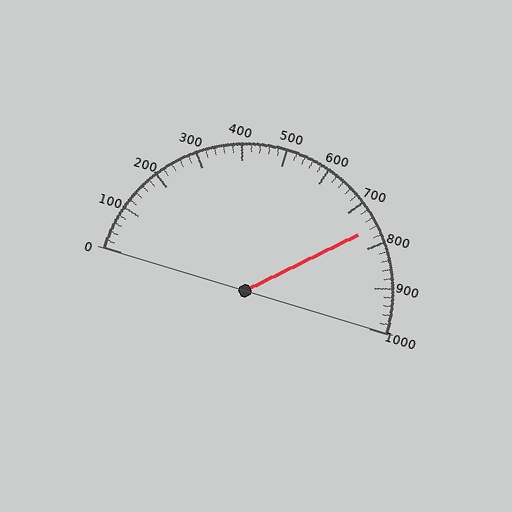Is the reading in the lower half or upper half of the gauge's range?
The reading is in the upper half of the range (0 to 1000).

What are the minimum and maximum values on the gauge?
The gauge ranges from 0 to 1000.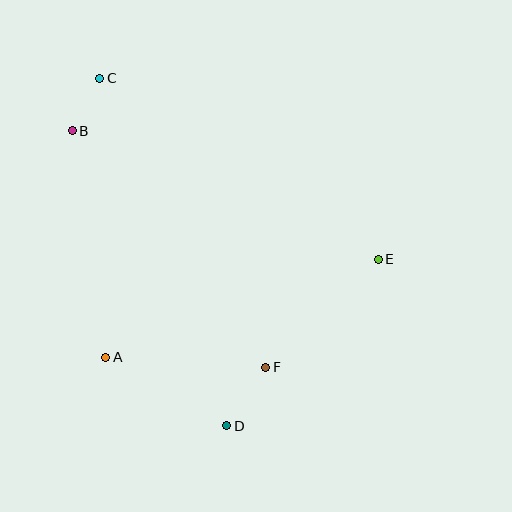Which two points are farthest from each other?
Points C and D are farthest from each other.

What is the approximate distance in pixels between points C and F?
The distance between C and F is approximately 333 pixels.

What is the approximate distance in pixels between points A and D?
The distance between A and D is approximately 139 pixels.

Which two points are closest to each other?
Points B and C are closest to each other.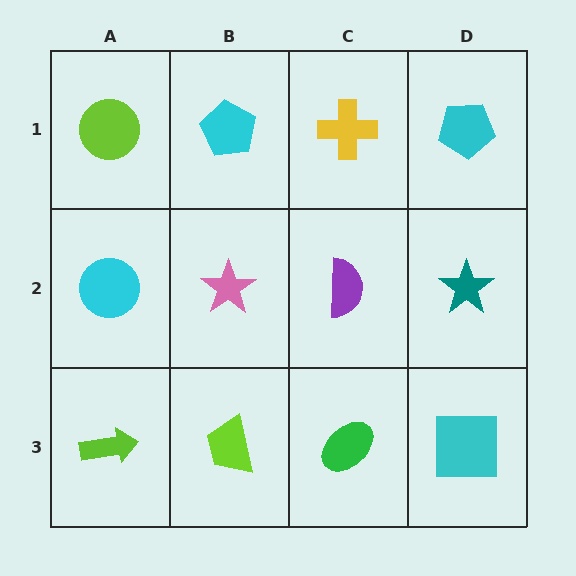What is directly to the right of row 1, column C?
A cyan pentagon.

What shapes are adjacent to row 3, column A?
A cyan circle (row 2, column A), a lime trapezoid (row 3, column B).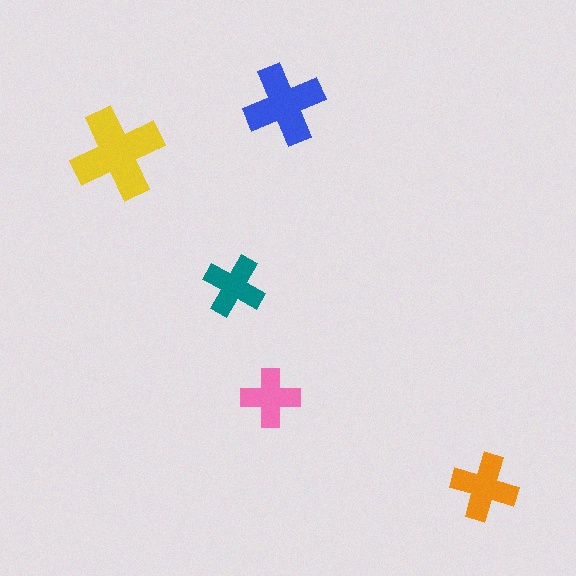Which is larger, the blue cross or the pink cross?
The blue one.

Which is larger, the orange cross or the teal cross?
The orange one.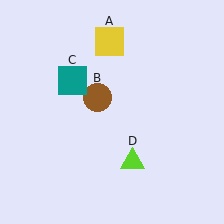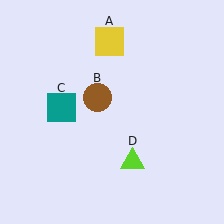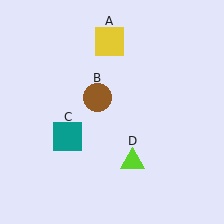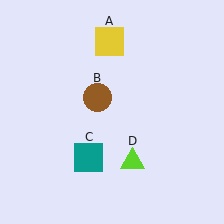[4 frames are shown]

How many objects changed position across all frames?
1 object changed position: teal square (object C).